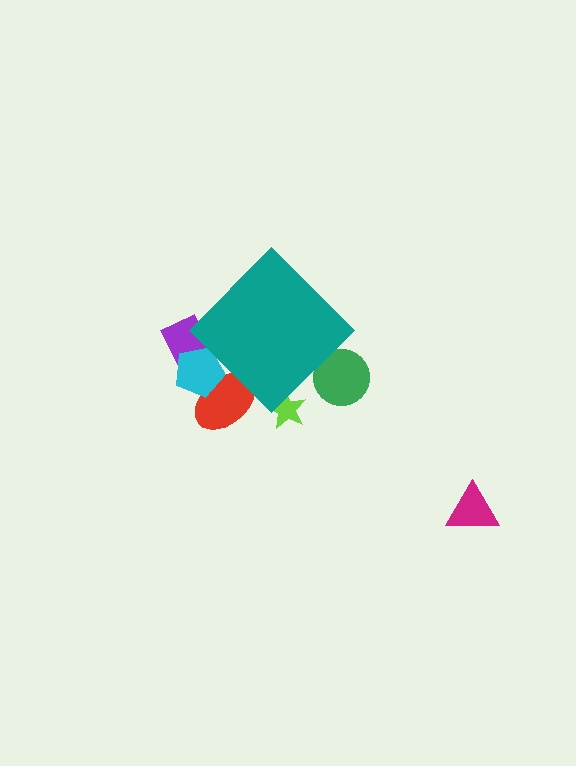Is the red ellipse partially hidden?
Yes, the red ellipse is partially hidden behind the teal diamond.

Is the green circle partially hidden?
Yes, the green circle is partially hidden behind the teal diamond.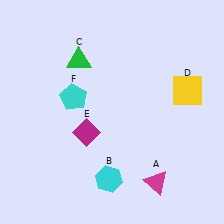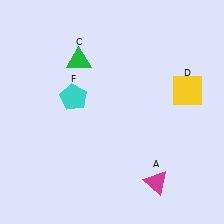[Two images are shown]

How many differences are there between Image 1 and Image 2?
There are 2 differences between the two images.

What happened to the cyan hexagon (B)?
The cyan hexagon (B) was removed in Image 2. It was in the bottom-left area of Image 1.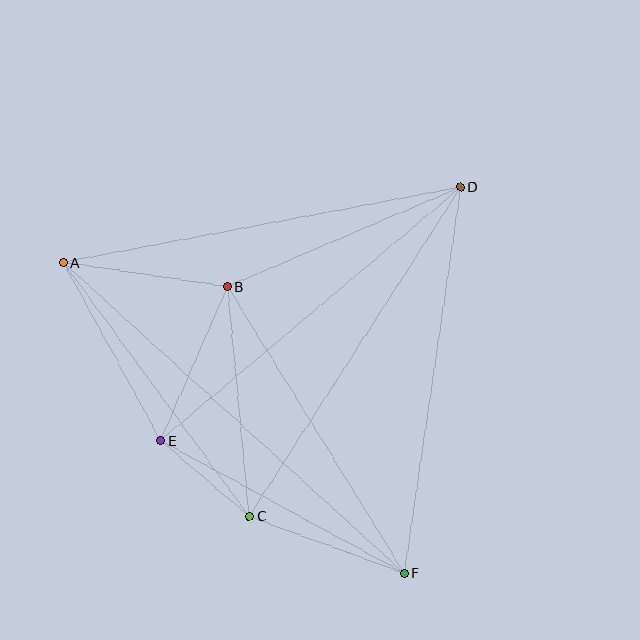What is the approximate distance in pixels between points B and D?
The distance between B and D is approximately 254 pixels.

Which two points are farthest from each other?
Points A and F are farthest from each other.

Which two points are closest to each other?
Points C and E are closest to each other.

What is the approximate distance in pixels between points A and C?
The distance between A and C is approximately 315 pixels.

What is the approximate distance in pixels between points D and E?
The distance between D and E is approximately 393 pixels.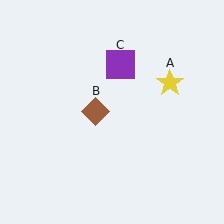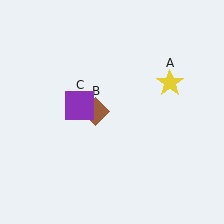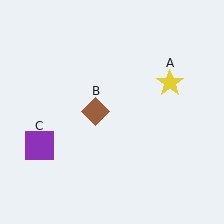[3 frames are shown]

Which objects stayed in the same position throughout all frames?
Yellow star (object A) and brown diamond (object B) remained stationary.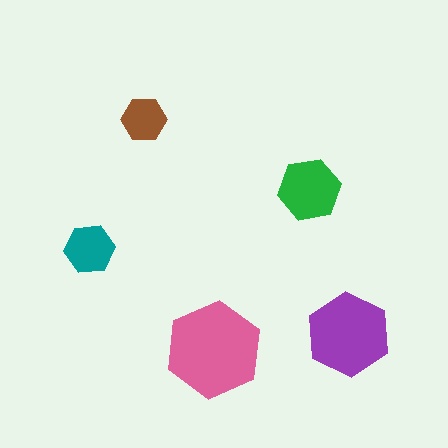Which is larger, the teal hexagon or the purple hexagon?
The purple one.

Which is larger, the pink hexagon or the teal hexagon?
The pink one.